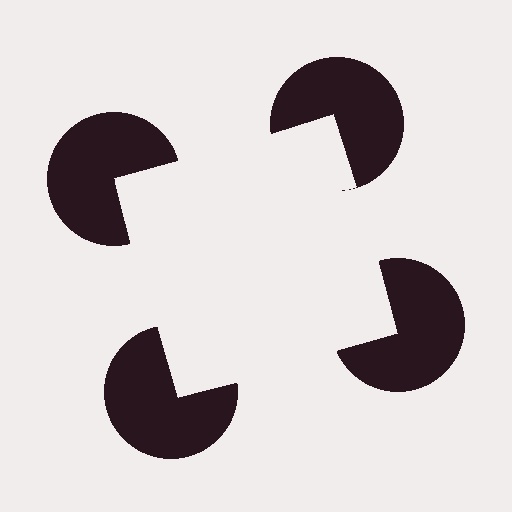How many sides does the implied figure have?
4 sides.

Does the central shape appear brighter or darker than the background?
It typically appears slightly brighter than the background, even though no actual brightness change is drawn.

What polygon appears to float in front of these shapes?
An illusory square — its edges are inferred from the aligned wedge cuts in the pac-man discs, not physically drawn.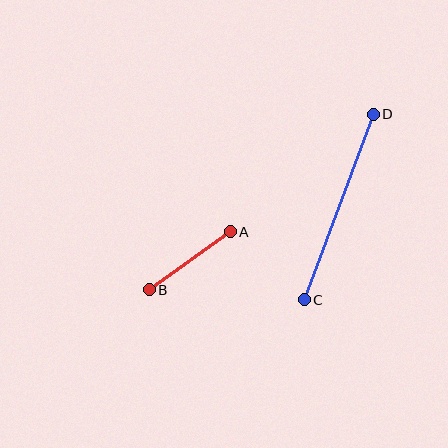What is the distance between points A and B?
The distance is approximately 100 pixels.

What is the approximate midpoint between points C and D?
The midpoint is at approximately (339, 207) pixels.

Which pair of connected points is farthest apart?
Points C and D are farthest apart.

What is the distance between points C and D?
The distance is approximately 198 pixels.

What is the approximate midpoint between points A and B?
The midpoint is at approximately (190, 261) pixels.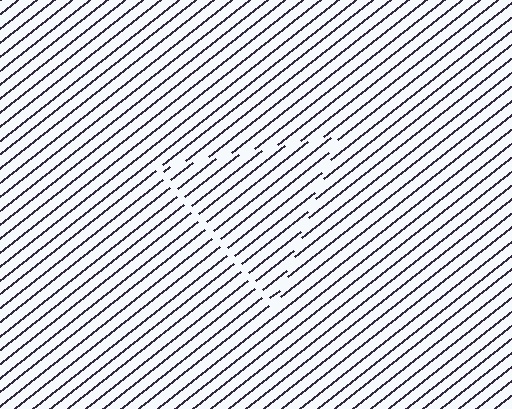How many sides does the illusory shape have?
3 sides — the line-ends trace a triangle.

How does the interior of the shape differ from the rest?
The interior of the shape contains the same grating, shifted by half a period — the contour is defined by the phase discontinuity where line-ends from the inner and outer gratings abut.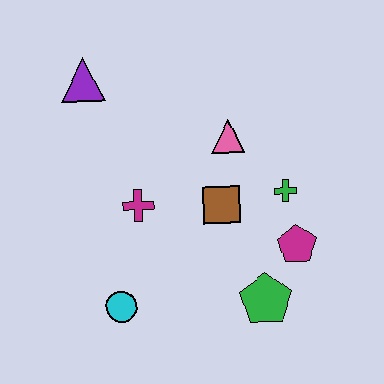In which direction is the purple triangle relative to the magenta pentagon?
The purple triangle is to the left of the magenta pentagon.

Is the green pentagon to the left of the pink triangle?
No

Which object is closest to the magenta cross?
The brown square is closest to the magenta cross.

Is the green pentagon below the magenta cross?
Yes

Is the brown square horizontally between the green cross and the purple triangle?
Yes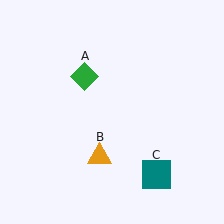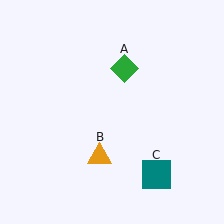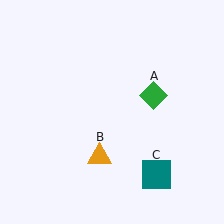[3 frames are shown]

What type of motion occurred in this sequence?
The green diamond (object A) rotated clockwise around the center of the scene.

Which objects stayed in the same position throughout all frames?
Orange triangle (object B) and teal square (object C) remained stationary.